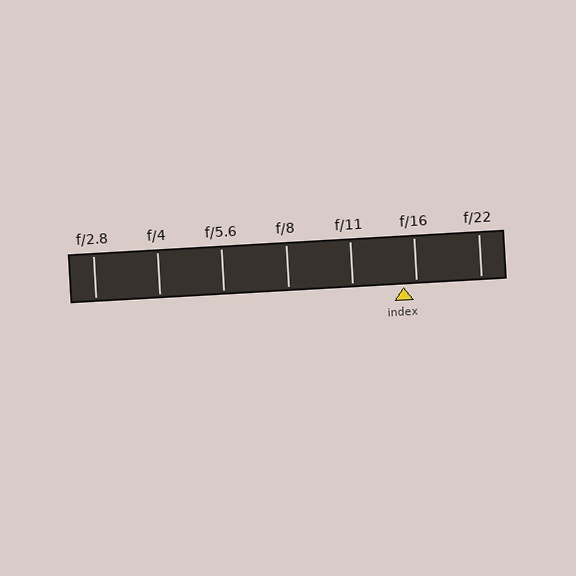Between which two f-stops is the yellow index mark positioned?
The index mark is between f/11 and f/16.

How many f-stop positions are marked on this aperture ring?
There are 7 f-stop positions marked.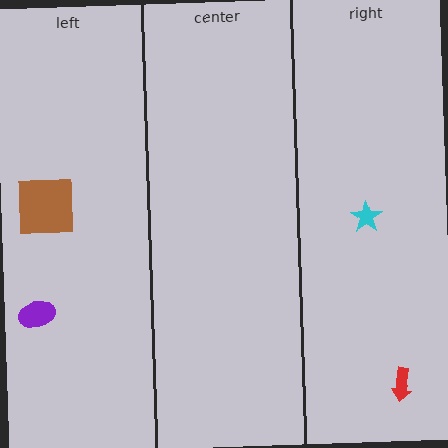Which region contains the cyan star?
The right region.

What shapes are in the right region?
The cyan star, the red arrow.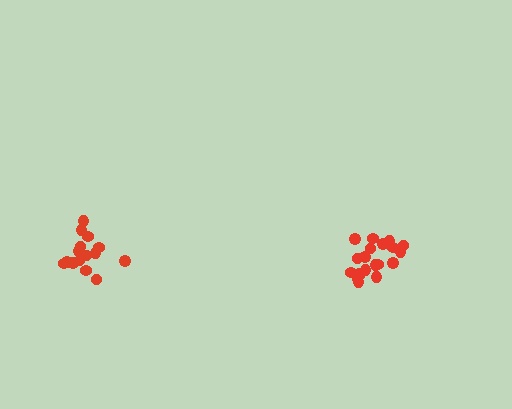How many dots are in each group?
Group 1: 20 dots, Group 2: 15 dots (35 total).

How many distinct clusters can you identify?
There are 2 distinct clusters.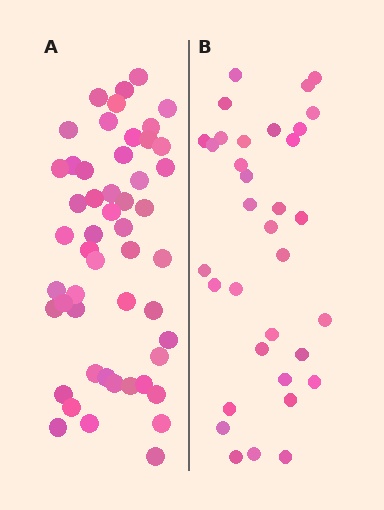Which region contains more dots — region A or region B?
Region A (the left region) has more dots.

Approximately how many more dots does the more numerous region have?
Region A has approximately 15 more dots than region B.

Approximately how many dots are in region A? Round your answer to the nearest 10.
About 50 dots. (The exact count is 51, which rounds to 50.)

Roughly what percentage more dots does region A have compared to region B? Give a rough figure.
About 50% more.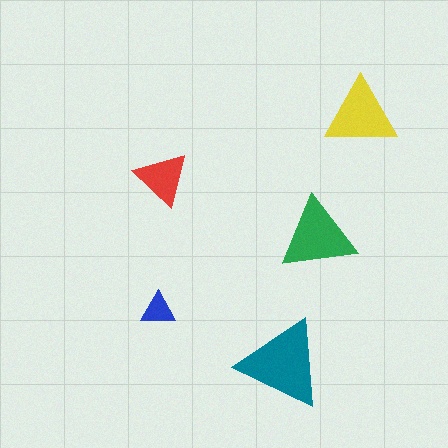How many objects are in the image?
There are 5 objects in the image.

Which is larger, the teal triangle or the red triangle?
The teal one.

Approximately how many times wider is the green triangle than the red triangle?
About 1.5 times wider.